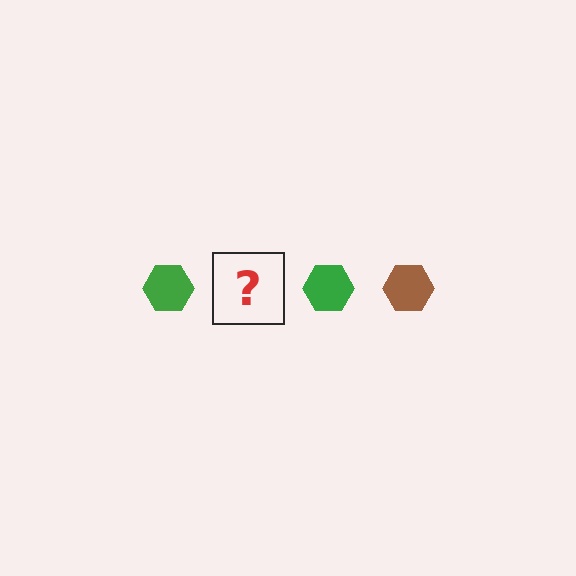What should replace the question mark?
The question mark should be replaced with a brown hexagon.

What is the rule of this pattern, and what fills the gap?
The rule is that the pattern cycles through green, brown hexagons. The gap should be filled with a brown hexagon.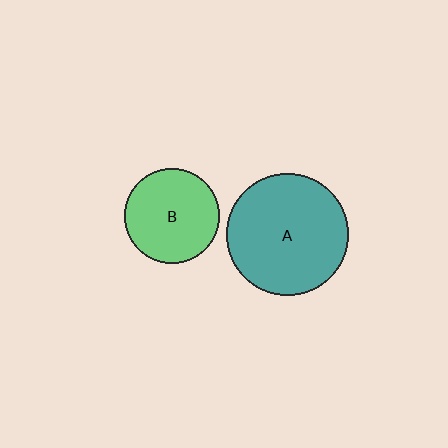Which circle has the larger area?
Circle A (teal).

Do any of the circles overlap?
No, none of the circles overlap.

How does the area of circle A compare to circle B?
Approximately 1.7 times.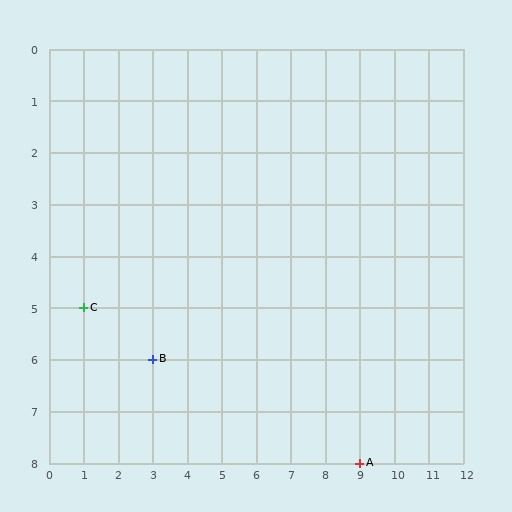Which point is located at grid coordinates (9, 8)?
Point A is at (9, 8).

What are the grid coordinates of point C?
Point C is at grid coordinates (1, 5).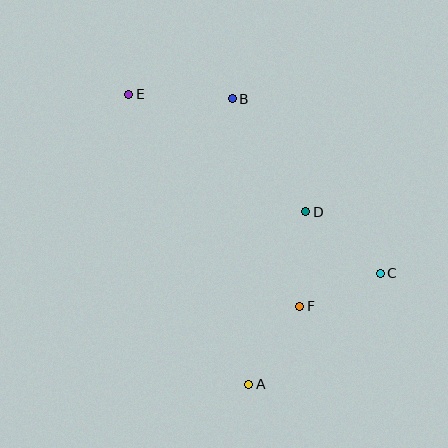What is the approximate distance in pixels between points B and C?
The distance between B and C is approximately 229 pixels.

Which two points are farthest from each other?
Points A and E are farthest from each other.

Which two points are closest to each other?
Points C and F are closest to each other.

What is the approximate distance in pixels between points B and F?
The distance between B and F is approximately 218 pixels.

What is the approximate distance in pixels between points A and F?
The distance between A and F is approximately 93 pixels.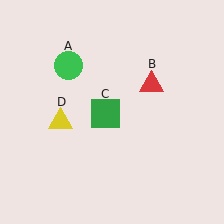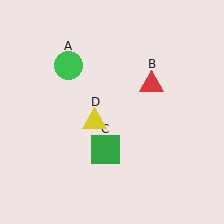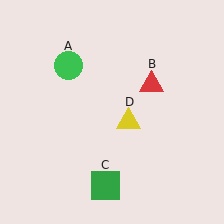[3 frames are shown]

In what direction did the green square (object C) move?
The green square (object C) moved down.